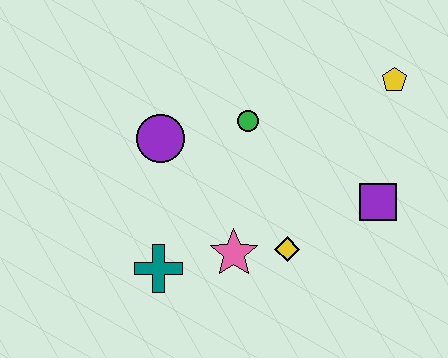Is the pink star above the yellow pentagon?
No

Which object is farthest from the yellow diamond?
The yellow pentagon is farthest from the yellow diamond.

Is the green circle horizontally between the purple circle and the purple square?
Yes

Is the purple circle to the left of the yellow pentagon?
Yes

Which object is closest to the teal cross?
The pink star is closest to the teal cross.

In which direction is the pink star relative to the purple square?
The pink star is to the left of the purple square.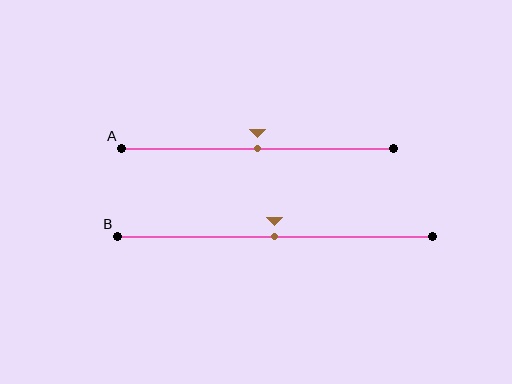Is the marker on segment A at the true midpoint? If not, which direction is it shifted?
Yes, the marker on segment A is at the true midpoint.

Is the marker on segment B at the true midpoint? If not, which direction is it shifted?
Yes, the marker on segment B is at the true midpoint.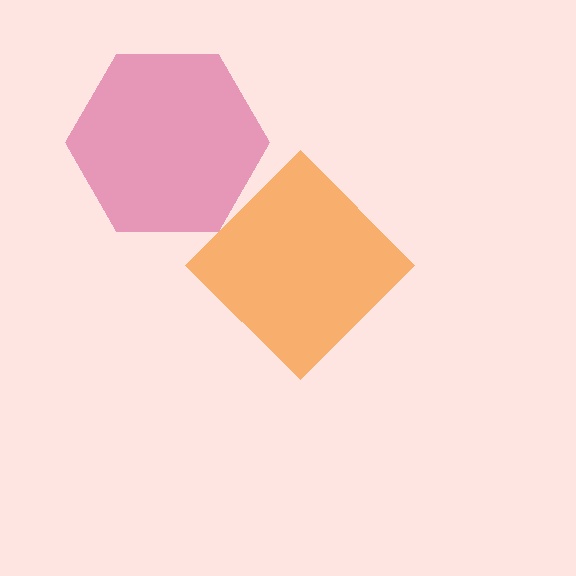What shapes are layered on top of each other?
The layered shapes are: an orange diamond, a pink hexagon.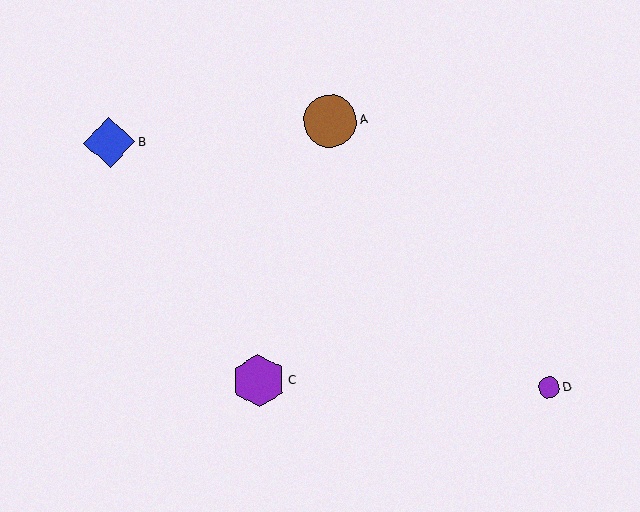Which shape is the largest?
The purple hexagon (labeled C) is the largest.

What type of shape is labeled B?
Shape B is a blue diamond.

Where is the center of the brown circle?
The center of the brown circle is at (330, 121).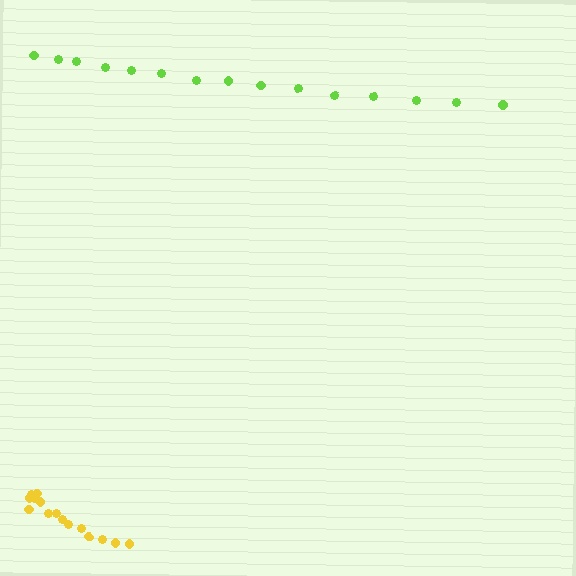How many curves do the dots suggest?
There are 2 distinct paths.